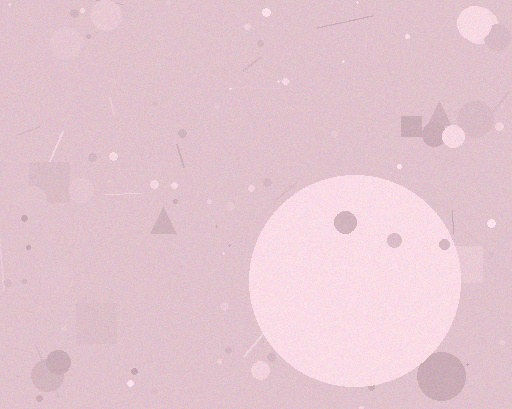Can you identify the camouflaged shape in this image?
The camouflaged shape is a circle.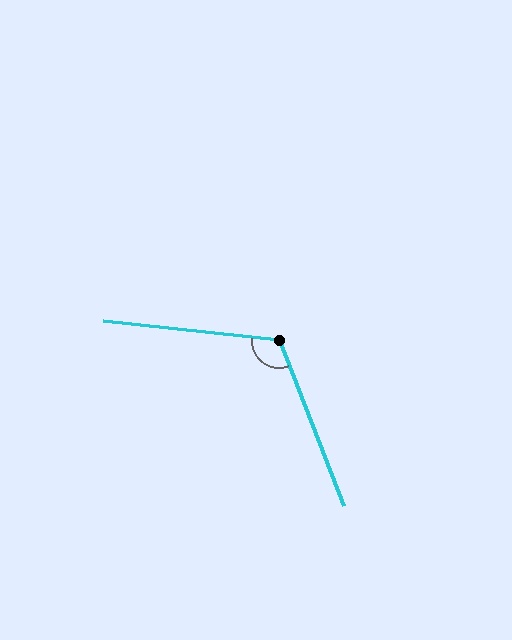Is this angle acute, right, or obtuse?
It is obtuse.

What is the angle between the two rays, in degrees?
Approximately 118 degrees.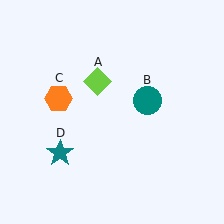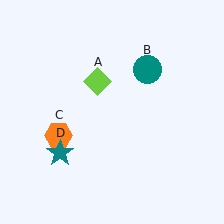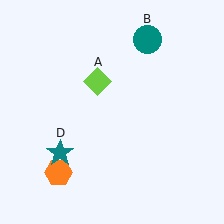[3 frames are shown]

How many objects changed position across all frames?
2 objects changed position: teal circle (object B), orange hexagon (object C).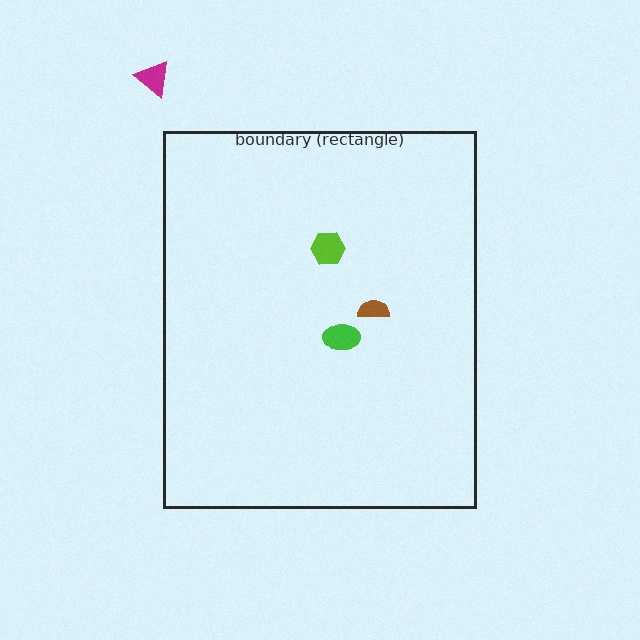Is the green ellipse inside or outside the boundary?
Inside.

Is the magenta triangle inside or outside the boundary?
Outside.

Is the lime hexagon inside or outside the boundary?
Inside.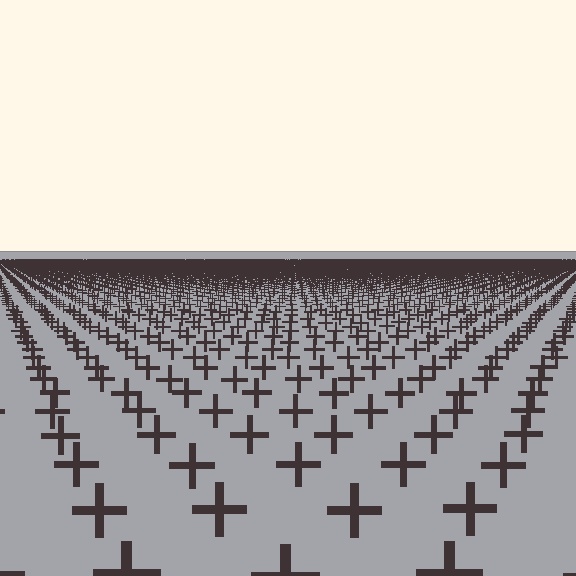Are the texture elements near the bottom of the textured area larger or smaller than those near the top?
Larger. Near the bottom, elements are closer to the viewer and appear at a bigger on-screen size.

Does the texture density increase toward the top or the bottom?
Density increases toward the top.